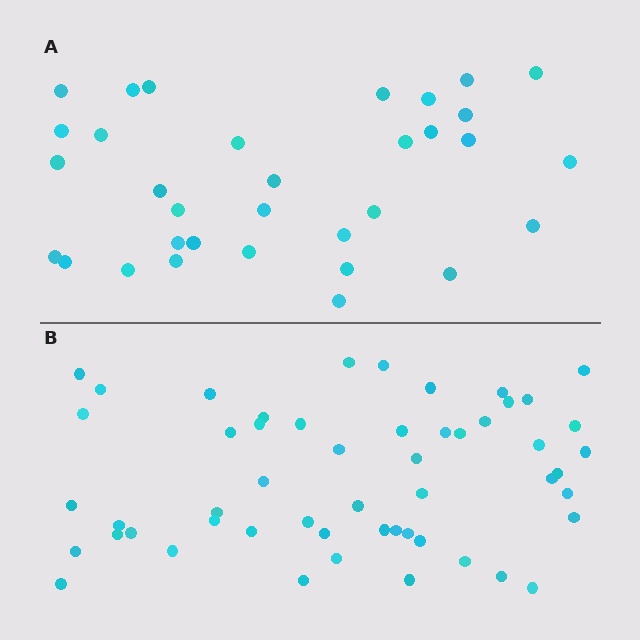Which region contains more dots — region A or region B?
Region B (the bottom region) has more dots.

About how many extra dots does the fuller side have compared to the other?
Region B has approximately 20 more dots than region A.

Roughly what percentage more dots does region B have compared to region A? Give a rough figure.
About 60% more.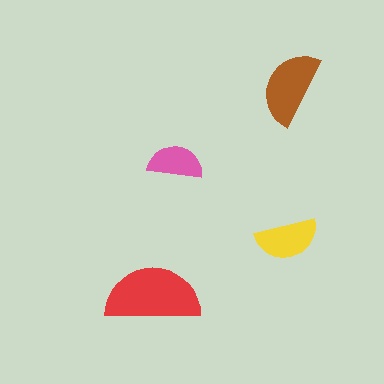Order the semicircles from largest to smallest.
the red one, the brown one, the yellow one, the pink one.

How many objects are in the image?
There are 4 objects in the image.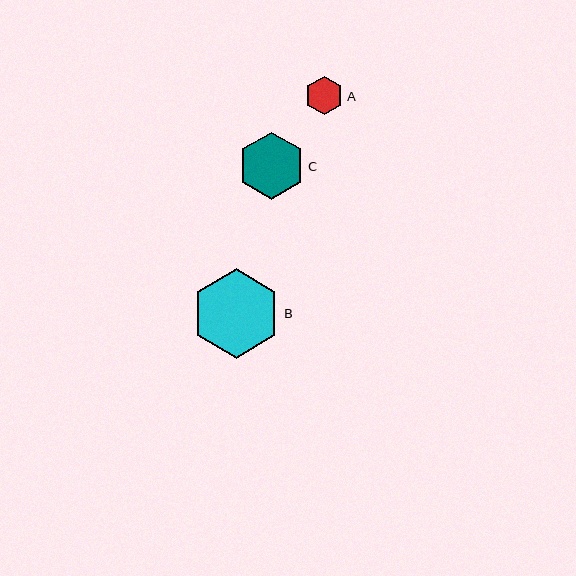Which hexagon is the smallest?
Hexagon A is the smallest with a size of approximately 38 pixels.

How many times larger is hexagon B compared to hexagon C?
Hexagon B is approximately 1.3 times the size of hexagon C.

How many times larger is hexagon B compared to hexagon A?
Hexagon B is approximately 2.3 times the size of hexagon A.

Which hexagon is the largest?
Hexagon B is the largest with a size of approximately 89 pixels.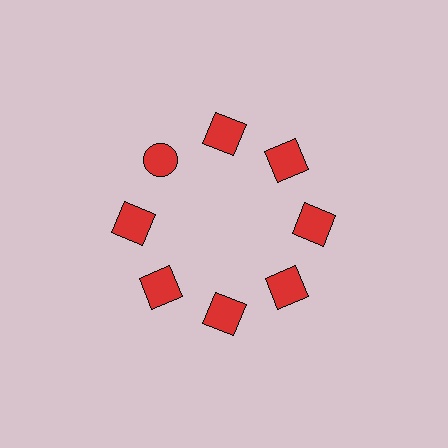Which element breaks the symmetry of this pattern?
The red circle at roughly the 10 o'clock position breaks the symmetry. All other shapes are red squares.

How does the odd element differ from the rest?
It has a different shape: circle instead of square.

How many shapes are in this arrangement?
There are 8 shapes arranged in a ring pattern.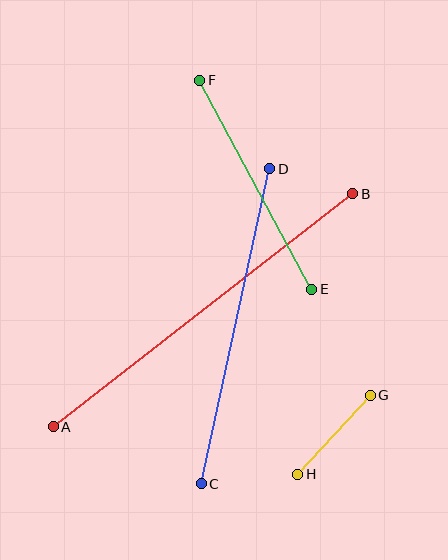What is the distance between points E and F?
The distance is approximately 237 pixels.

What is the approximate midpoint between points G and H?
The midpoint is at approximately (334, 435) pixels.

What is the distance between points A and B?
The distance is approximately 380 pixels.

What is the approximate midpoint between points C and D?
The midpoint is at approximately (235, 326) pixels.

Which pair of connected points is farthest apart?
Points A and B are farthest apart.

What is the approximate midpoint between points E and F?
The midpoint is at approximately (256, 185) pixels.